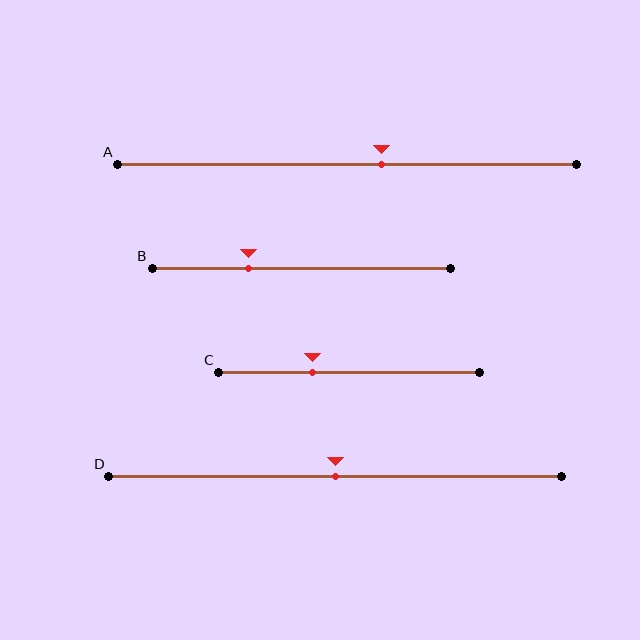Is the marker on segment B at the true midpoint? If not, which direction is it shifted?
No, the marker on segment B is shifted to the left by about 18% of the segment length.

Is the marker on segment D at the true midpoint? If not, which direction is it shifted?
Yes, the marker on segment D is at the true midpoint.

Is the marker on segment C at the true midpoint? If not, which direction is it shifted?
No, the marker on segment C is shifted to the left by about 14% of the segment length.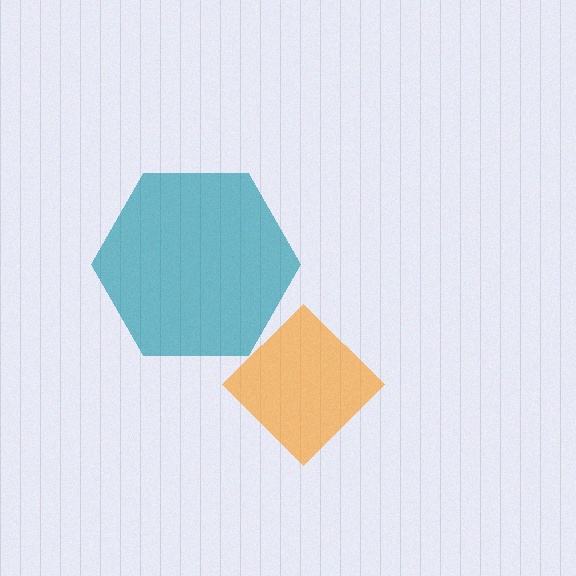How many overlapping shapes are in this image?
There are 2 overlapping shapes in the image.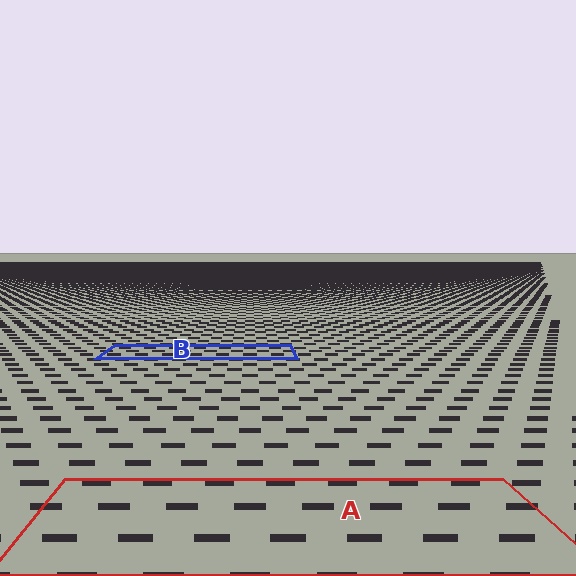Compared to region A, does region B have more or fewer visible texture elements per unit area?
Region B has more texture elements per unit area — they are packed more densely because it is farther away.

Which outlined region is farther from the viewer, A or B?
Region B is farther from the viewer — the texture elements inside it appear smaller and more densely packed.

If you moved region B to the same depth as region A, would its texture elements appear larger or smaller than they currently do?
They would appear larger. At a closer depth, the same texture elements are projected at a bigger on-screen size.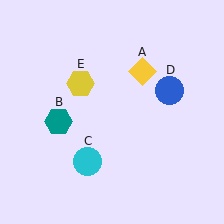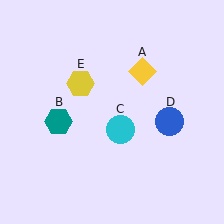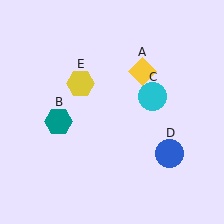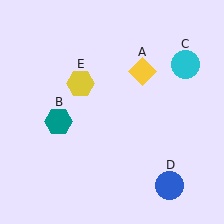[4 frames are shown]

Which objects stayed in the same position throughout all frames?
Yellow diamond (object A) and teal hexagon (object B) and yellow hexagon (object E) remained stationary.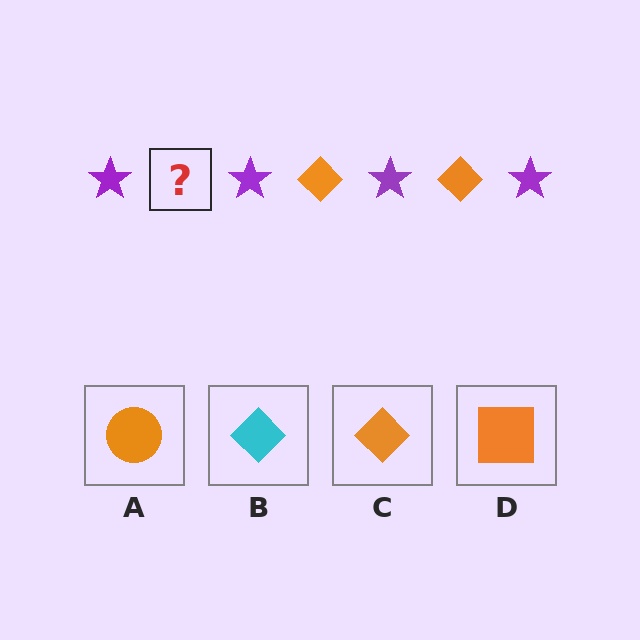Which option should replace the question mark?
Option C.